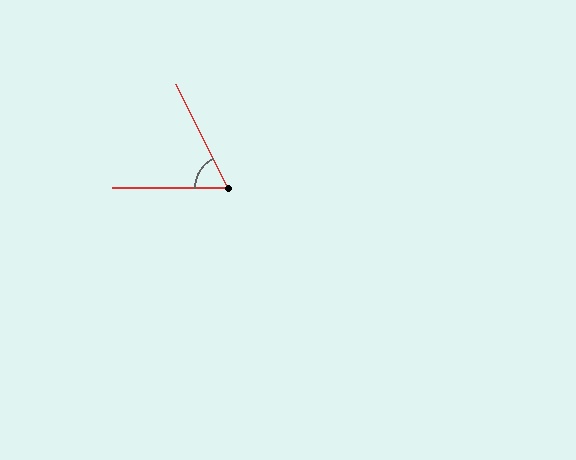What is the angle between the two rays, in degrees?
Approximately 63 degrees.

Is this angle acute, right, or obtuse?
It is acute.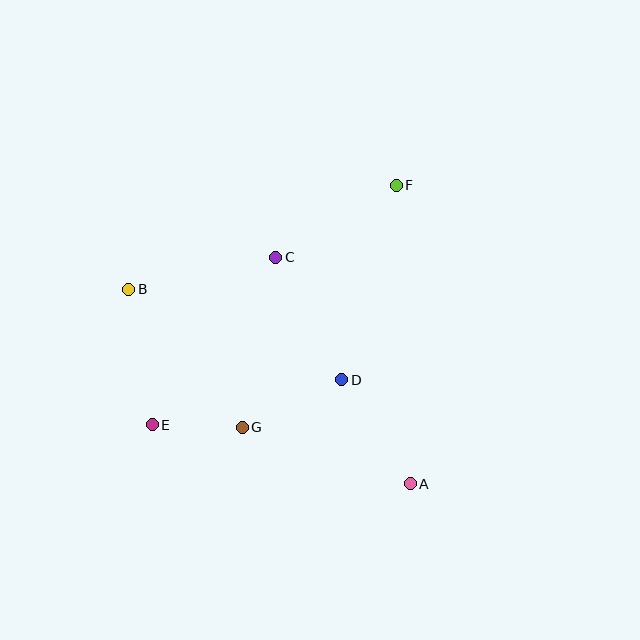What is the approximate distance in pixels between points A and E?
The distance between A and E is approximately 265 pixels.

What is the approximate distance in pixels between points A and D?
The distance between A and D is approximately 125 pixels.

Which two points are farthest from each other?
Points A and B are farthest from each other.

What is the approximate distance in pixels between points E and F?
The distance between E and F is approximately 342 pixels.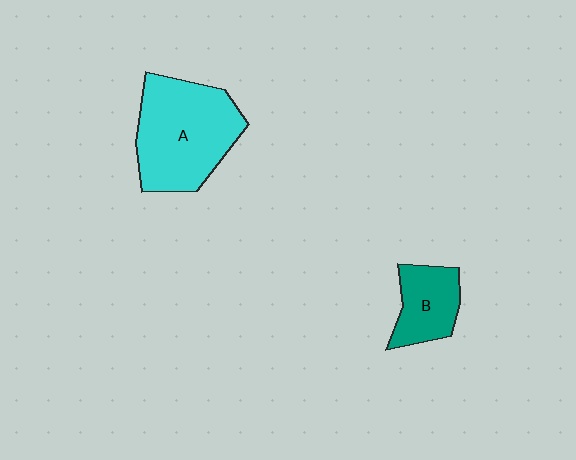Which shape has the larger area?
Shape A (cyan).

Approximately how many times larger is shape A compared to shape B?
Approximately 2.1 times.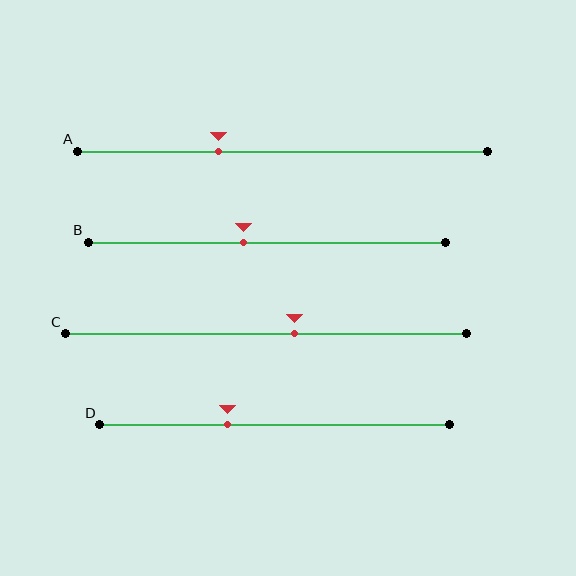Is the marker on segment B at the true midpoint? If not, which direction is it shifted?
No, the marker on segment B is shifted to the left by about 7% of the segment length.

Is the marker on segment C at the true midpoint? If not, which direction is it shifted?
No, the marker on segment C is shifted to the right by about 7% of the segment length.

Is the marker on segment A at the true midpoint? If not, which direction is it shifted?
No, the marker on segment A is shifted to the left by about 16% of the segment length.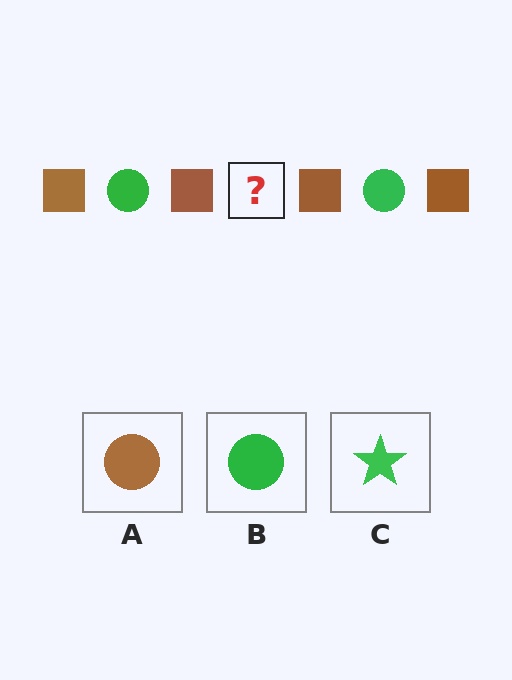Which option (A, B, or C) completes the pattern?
B.